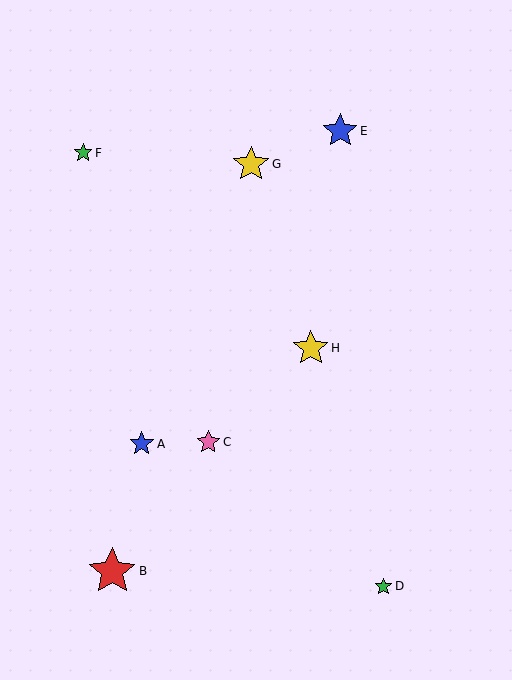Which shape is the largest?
The red star (labeled B) is the largest.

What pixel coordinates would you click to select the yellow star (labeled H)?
Click at (311, 348) to select the yellow star H.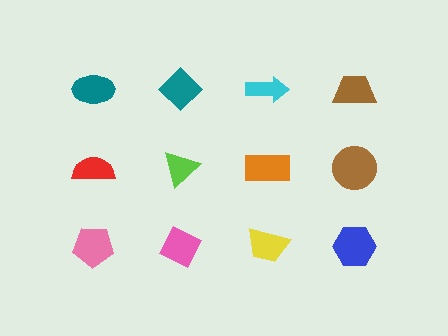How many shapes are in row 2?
4 shapes.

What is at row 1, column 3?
A cyan arrow.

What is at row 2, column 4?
A brown circle.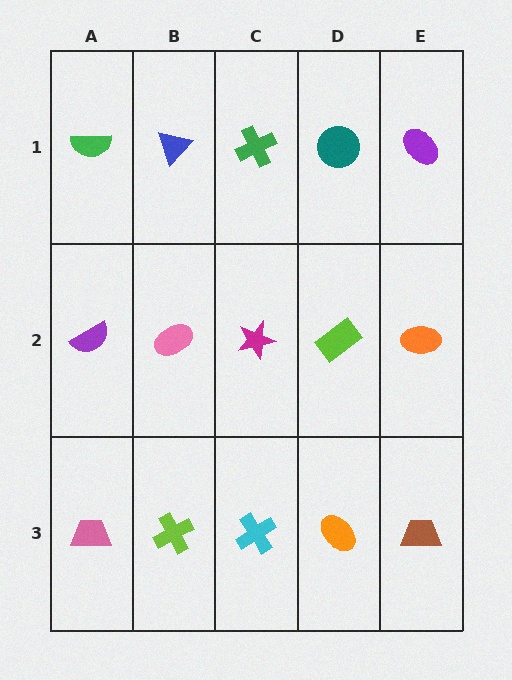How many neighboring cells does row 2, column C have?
4.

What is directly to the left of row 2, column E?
A lime rectangle.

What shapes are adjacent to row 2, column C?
A green cross (row 1, column C), a cyan cross (row 3, column C), a pink ellipse (row 2, column B), a lime rectangle (row 2, column D).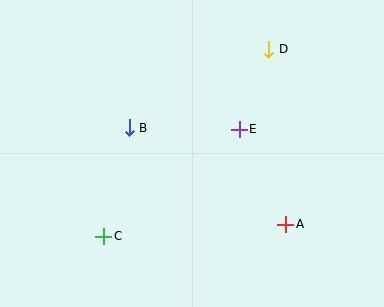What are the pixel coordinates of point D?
Point D is at (269, 49).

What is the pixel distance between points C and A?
The distance between C and A is 182 pixels.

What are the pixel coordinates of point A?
Point A is at (286, 224).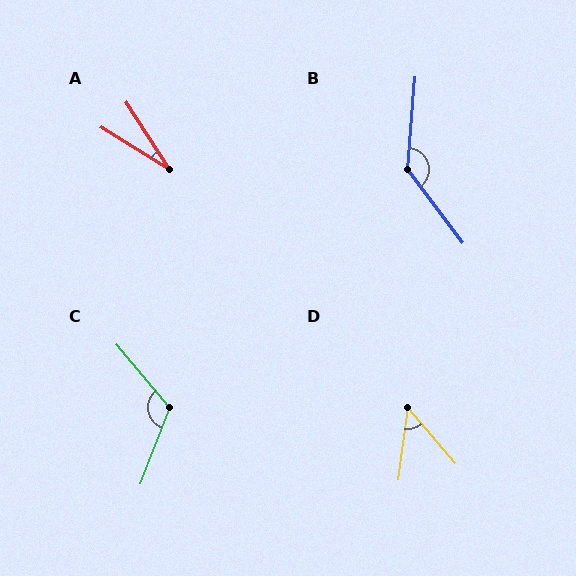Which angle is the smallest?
A, at approximately 25 degrees.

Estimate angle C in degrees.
Approximately 119 degrees.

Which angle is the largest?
B, at approximately 138 degrees.